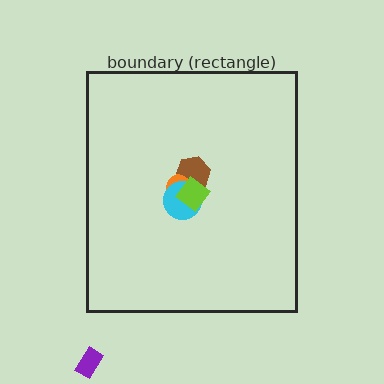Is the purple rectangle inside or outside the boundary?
Outside.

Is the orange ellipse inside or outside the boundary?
Inside.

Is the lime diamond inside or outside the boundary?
Inside.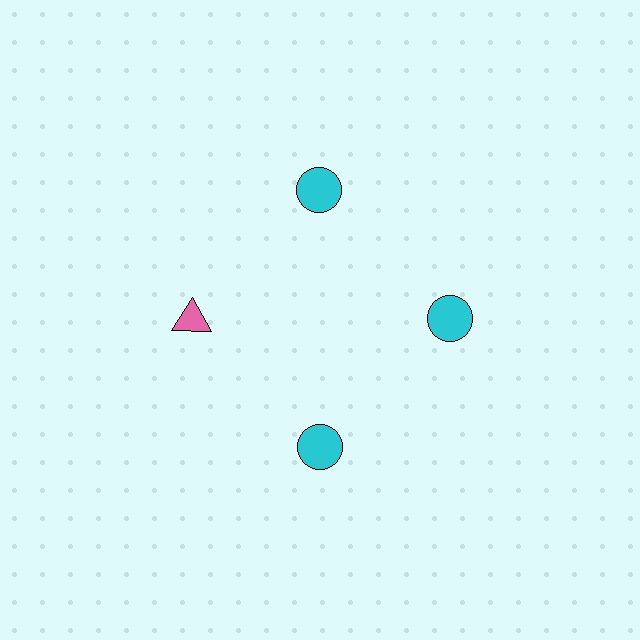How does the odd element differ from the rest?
It differs in both color (pink instead of cyan) and shape (triangle instead of circle).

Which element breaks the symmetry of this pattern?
The pink triangle at roughly the 9 o'clock position breaks the symmetry. All other shapes are cyan circles.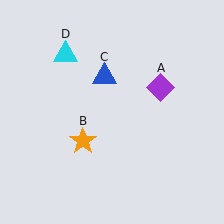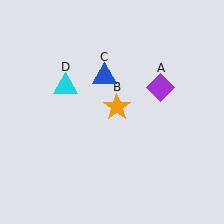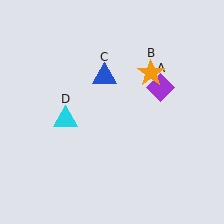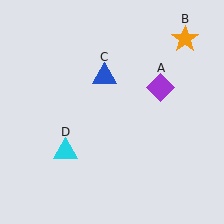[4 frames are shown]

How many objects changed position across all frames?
2 objects changed position: orange star (object B), cyan triangle (object D).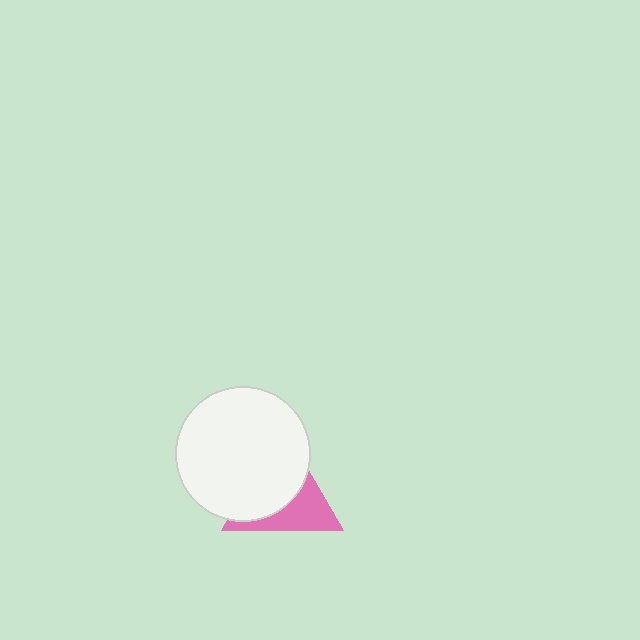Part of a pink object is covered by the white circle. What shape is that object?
It is a triangle.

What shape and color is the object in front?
The object in front is a white circle.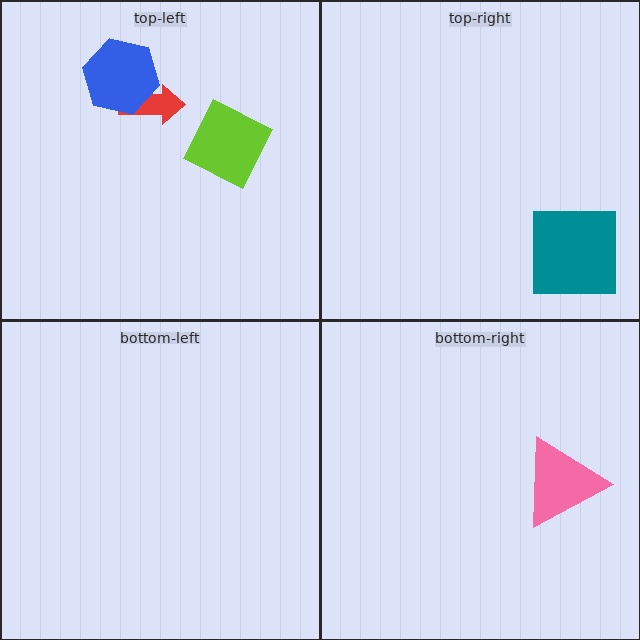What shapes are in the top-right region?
The teal square.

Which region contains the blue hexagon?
The top-left region.